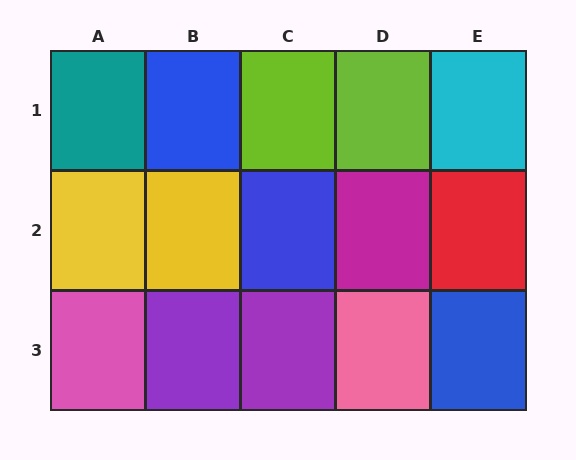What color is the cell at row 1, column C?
Lime.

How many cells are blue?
3 cells are blue.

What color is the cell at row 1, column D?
Lime.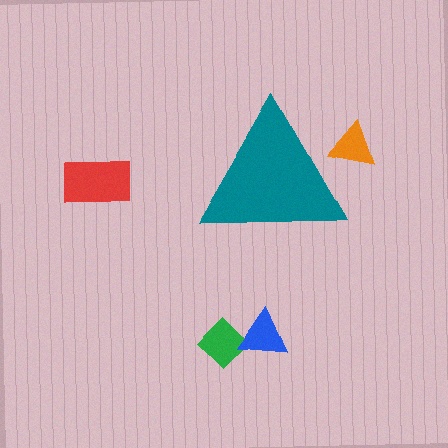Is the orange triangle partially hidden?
Yes, the orange triangle is partially hidden behind the teal triangle.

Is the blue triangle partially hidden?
No, the blue triangle is fully visible.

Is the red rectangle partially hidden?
No, the red rectangle is fully visible.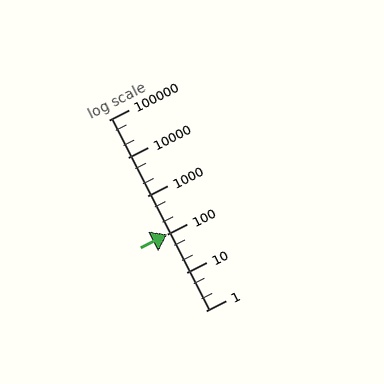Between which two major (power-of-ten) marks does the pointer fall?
The pointer is between 10 and 100.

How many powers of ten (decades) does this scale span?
The scale spans 5 decades, from 1 to 100000.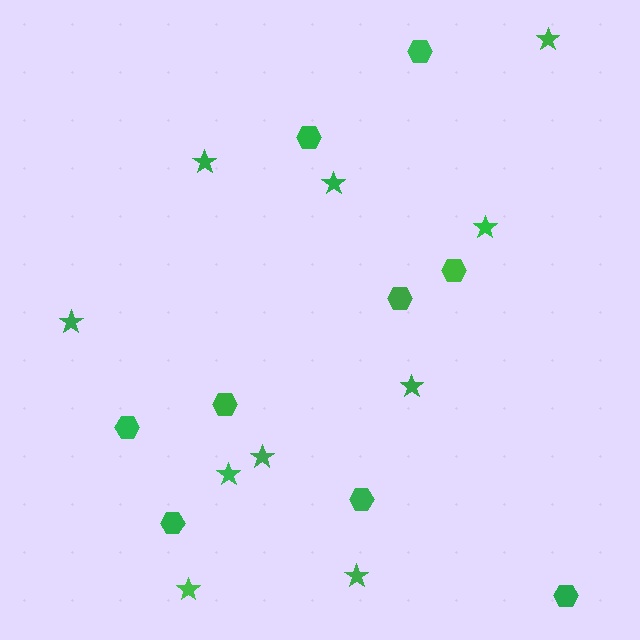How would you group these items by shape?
There are 2 groups: one group of stars (10) and one group of hexagons (9).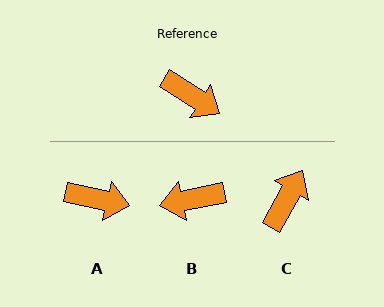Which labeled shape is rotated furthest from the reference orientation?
B, about 136 degrees away.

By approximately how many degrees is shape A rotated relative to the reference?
Approximately 20 degrees counter-clockwise.